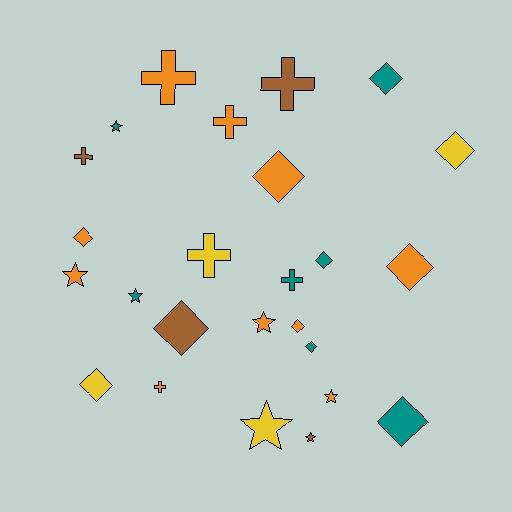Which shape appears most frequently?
Diamond, with 11 objects.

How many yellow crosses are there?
There is 1 yellow cross.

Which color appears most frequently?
Orange, with 10 objects.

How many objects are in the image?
There are 25 objects.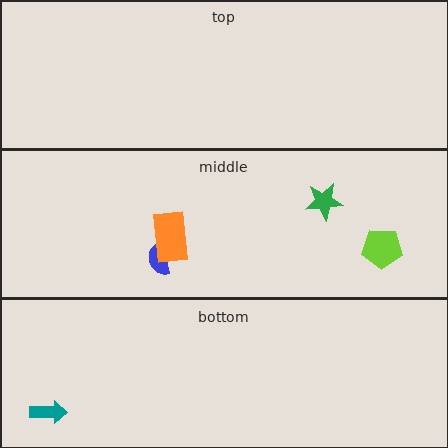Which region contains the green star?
The middle region.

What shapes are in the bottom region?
The teal arrow.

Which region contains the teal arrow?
The bottom region.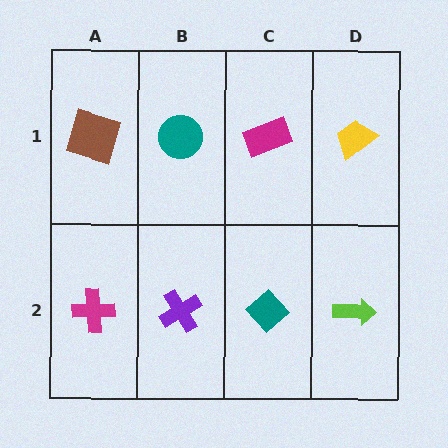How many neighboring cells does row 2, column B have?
3.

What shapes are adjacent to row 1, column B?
A purple cross (row 2, column B), a brown square (row 1, column A), a magenta rectangle (row 1, column C).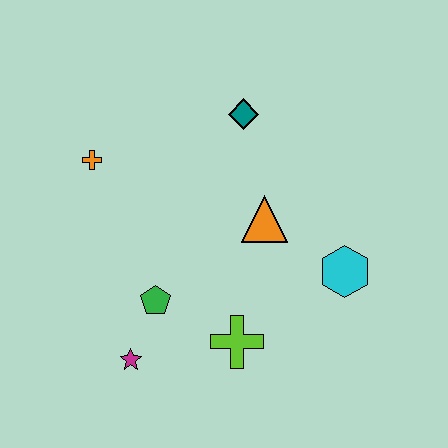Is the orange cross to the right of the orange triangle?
No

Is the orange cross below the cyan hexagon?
No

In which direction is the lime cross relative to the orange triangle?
The lime cross is below the orange triangle.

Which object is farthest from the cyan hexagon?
The orange cross is farthest from the cyan hexagon.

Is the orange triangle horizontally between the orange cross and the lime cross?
No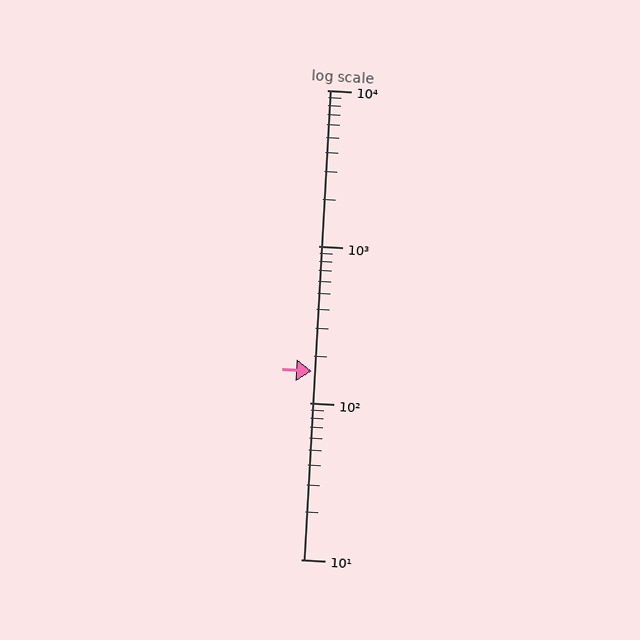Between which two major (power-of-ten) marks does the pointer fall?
The pointer is between 100 and 1000.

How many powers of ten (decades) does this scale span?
The scale spans 3 decades, from 10 to 10000.